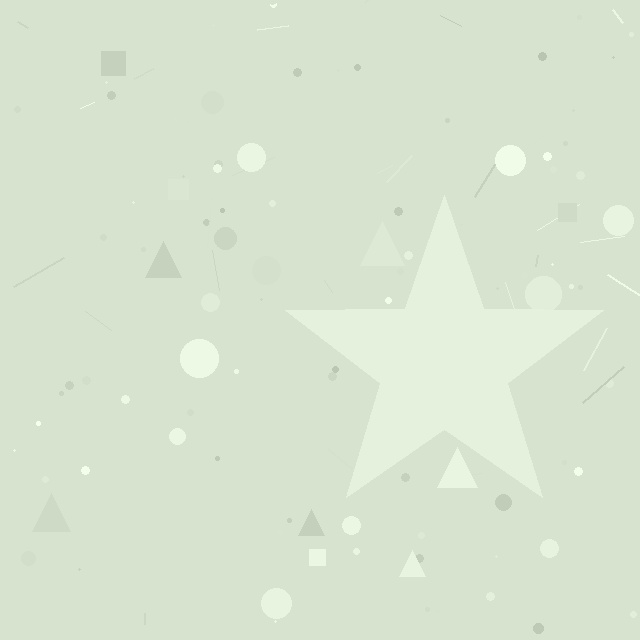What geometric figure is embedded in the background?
A star is embedded in the background.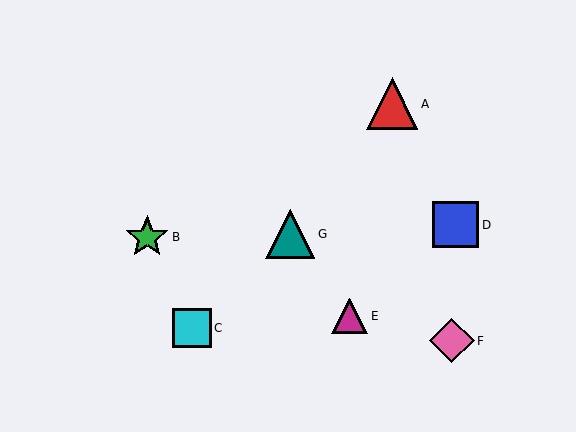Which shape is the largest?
The red triangle (labeled A) is the largest.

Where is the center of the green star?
The center of the green star is at (147, 237).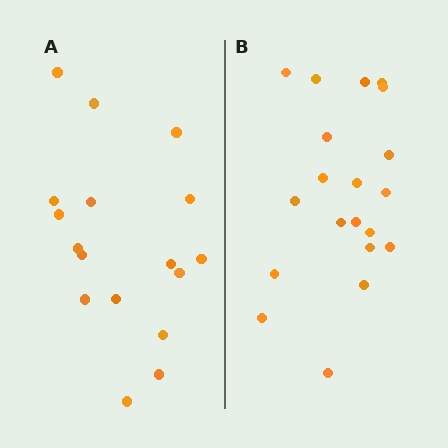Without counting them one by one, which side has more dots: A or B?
Region B (the right region) has more dots.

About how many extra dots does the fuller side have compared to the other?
Region B has just a few more — roughly 2 or 3 more dots than region A.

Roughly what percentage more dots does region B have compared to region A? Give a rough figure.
About 20% more.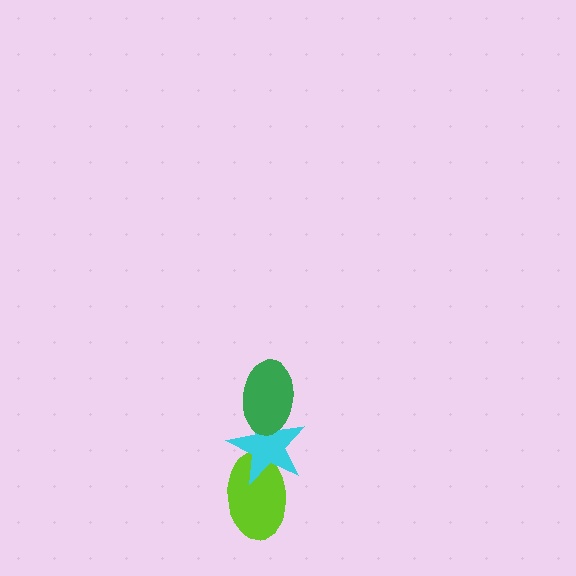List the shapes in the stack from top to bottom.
From top to bottom: the green ellipse, the cyan star, the lime ellipse.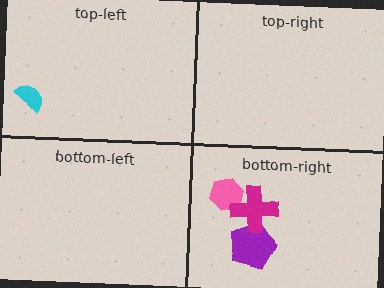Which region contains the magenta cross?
The bottom-right region.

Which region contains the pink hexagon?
The bottom-right region.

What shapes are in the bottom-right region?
The pink hexagon, the purple pentagon, the magenta cross.